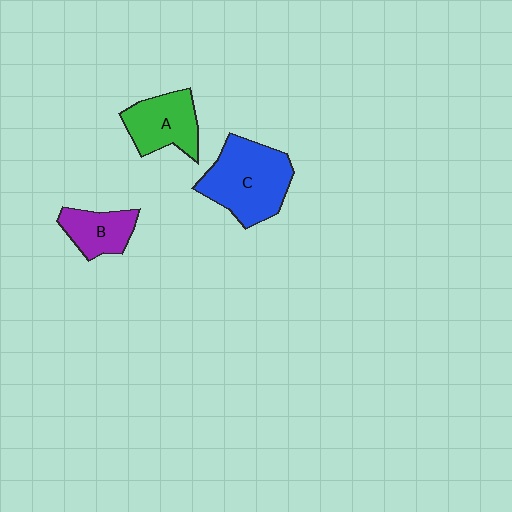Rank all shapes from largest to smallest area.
From largest to smallest: C (blue), A (green), B (purple).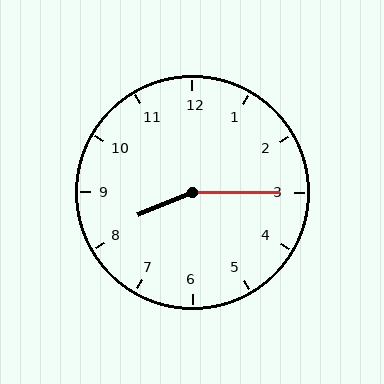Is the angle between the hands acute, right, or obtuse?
It is obtuse.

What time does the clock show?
8:15.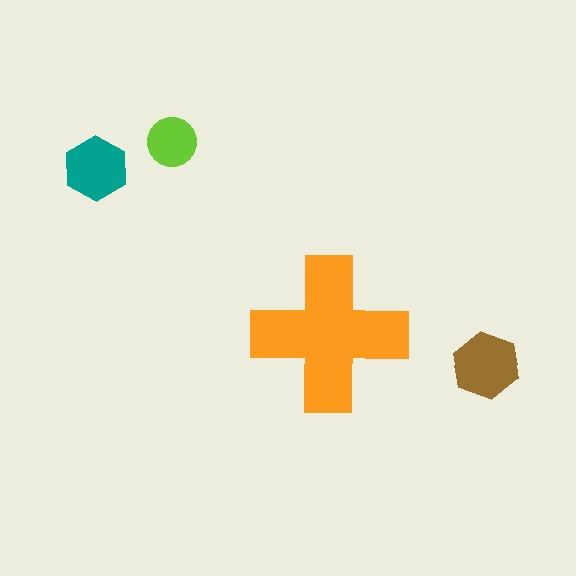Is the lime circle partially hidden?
No, the lime circle is fully visible.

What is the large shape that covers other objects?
An orange cross.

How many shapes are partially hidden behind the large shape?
0 shapes are partially hidden.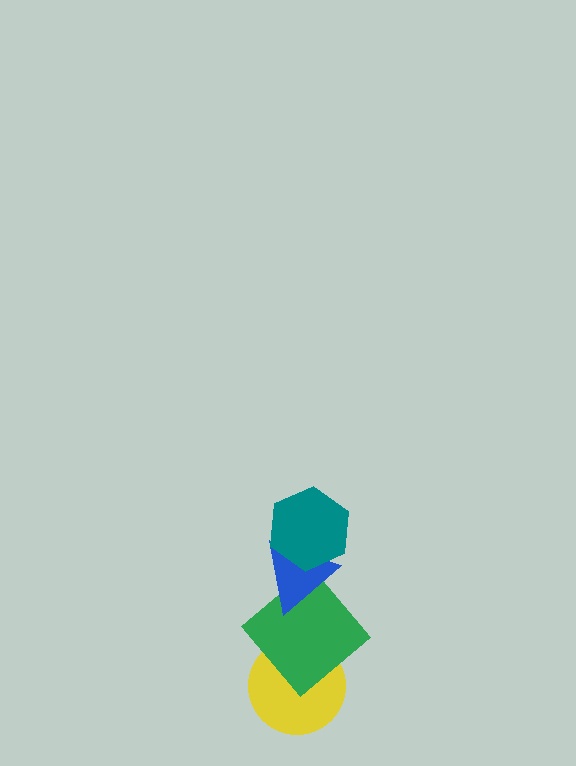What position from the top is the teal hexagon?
The teal hexagon is 1st from the top.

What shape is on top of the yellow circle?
The green diamond is on top of the yellow circle.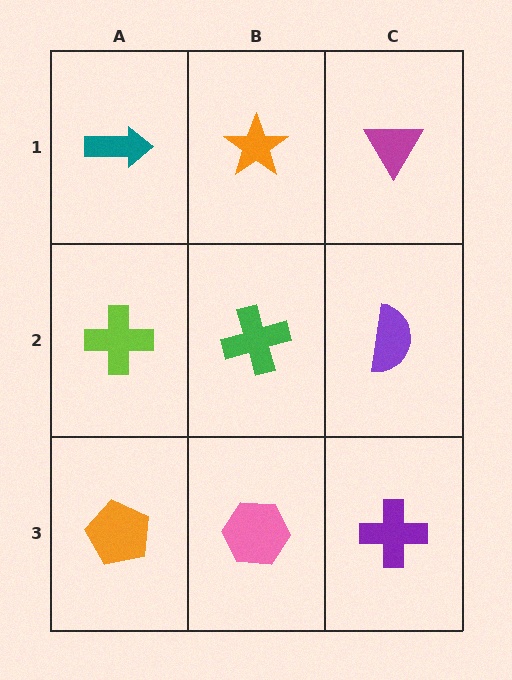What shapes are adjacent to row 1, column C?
A purple semicircle (row 2, column C), an orange star (row 1, column B).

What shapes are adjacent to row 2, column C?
A magenta triangle (row 1, column C), a purple cross (row 3, column C), a green cross (row 2, column B).